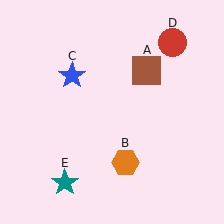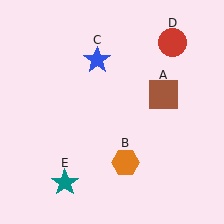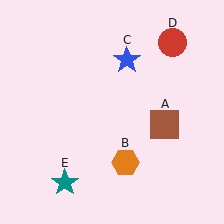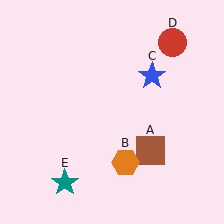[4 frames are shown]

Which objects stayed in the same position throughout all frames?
Orange hexagon (object B) and red circle (object D) and teal star (object E) remained stationary.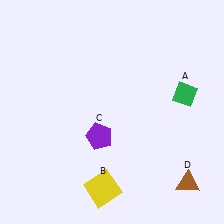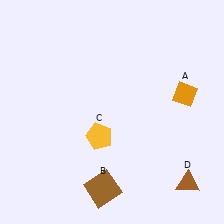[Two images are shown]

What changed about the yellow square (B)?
In Image 1, B is yellow. In Image 2, it changed to brown.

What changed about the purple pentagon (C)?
In Image 1, C is purple. In Image 2, it changed to yellow.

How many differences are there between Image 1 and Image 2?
There are 3 differences between the two images.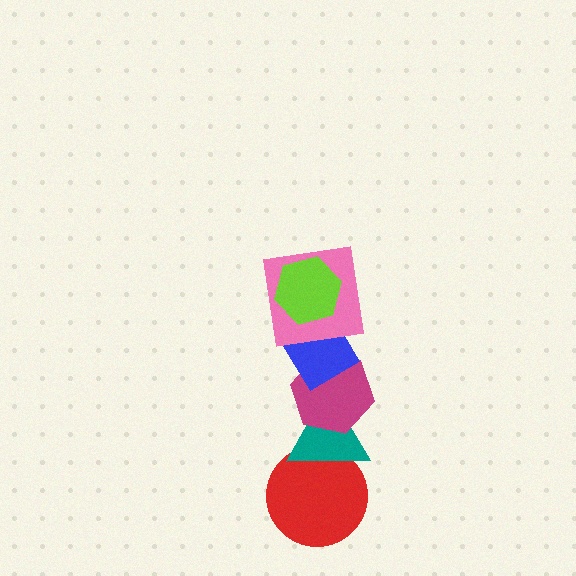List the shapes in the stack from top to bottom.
From top to bottom: the lime hexagon, the pink square, the blue diamond, the magenta hexagon, the teal triangle, the red circle.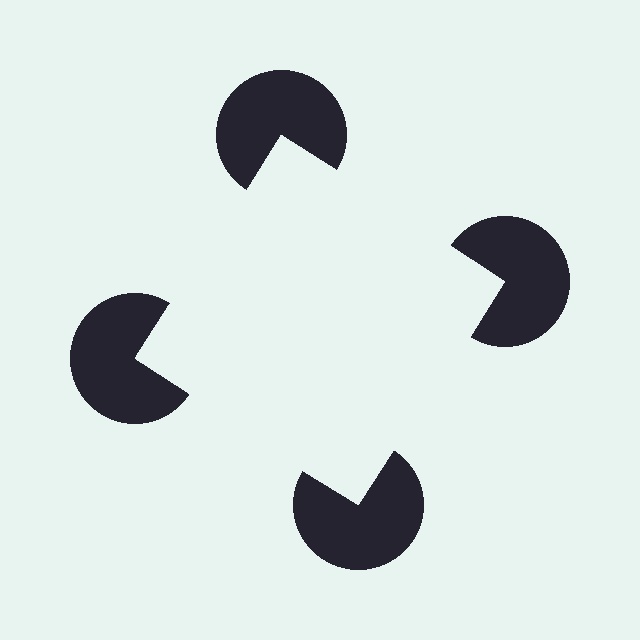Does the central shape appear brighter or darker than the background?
It typically appears slightly brighter than the background, even though no actual brightness change is drawn.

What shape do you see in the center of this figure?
An illusory square — its edges are inferred from the aligned wedge cuts in the pac-man discs, not physically drawn.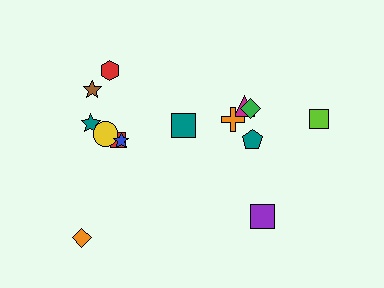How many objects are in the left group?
There are 8 objects.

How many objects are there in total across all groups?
There are 14 objects.